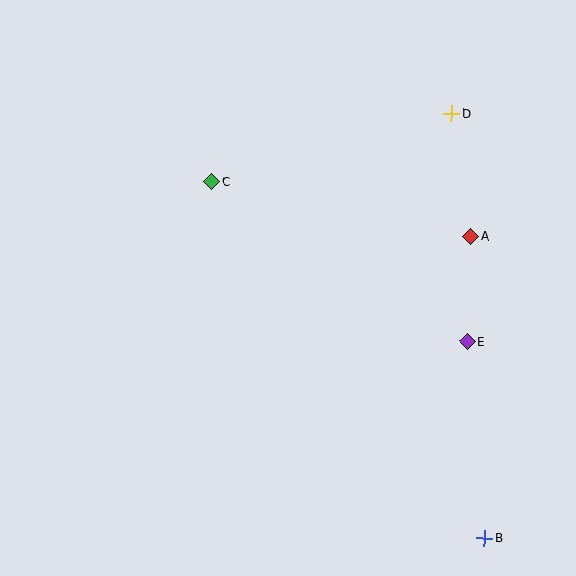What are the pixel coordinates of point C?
Point C is at (212, 181).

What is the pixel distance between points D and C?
The distance between D and C is 249 pixels.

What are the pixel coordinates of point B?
Point B is at (484, 538).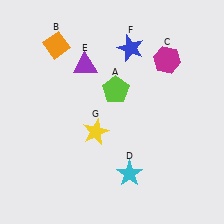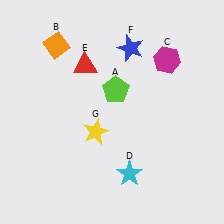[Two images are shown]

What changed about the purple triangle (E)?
In Image 1, E is purple. In Image 2, it changed to red.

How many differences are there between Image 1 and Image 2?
There is 1 difference between the two images.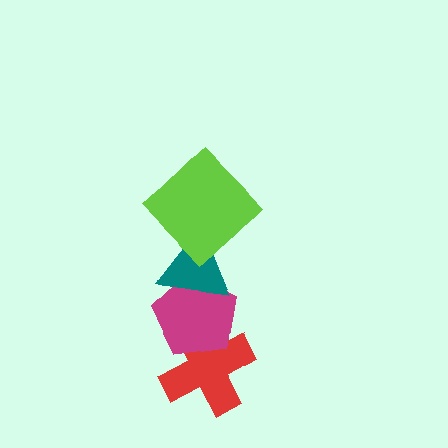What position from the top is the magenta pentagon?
The magenta pentagon is 3rd from the top.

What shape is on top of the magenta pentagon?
The teal triangle is on top of the magenta pentagon.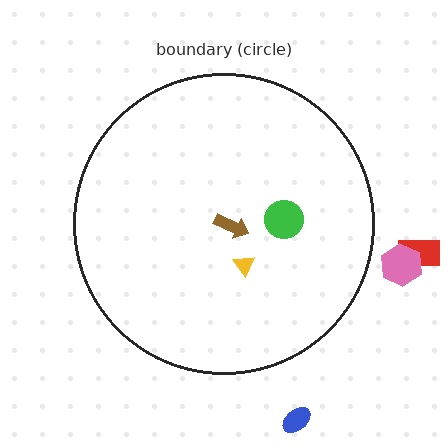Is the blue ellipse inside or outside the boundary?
Outside.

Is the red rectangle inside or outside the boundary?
Outside.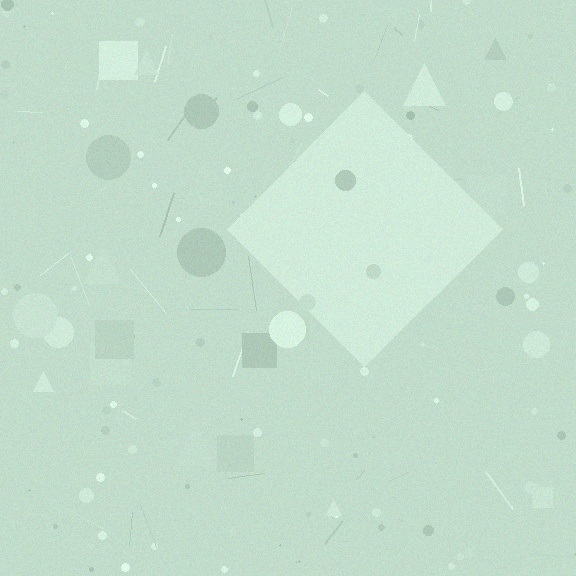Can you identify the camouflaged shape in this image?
The camouflaged shape is a diamond.